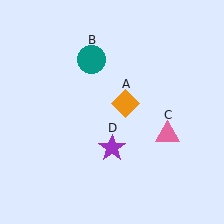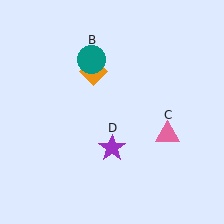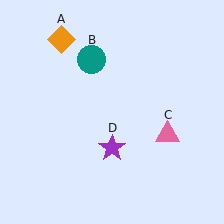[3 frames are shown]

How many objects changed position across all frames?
1 object changed position: orange diamond (object A).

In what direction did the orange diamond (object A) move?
The orange diamond (object A) moved up and to the left.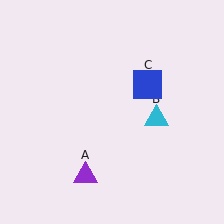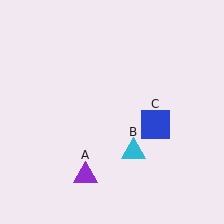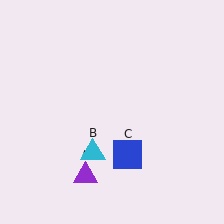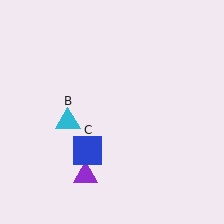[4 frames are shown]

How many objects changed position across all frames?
2 objects changed position: cyan triangle (object B), blue square (object C).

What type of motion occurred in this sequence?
The cyan triangle (object B), blue square (object C) rotated clockwise around the center of the scene.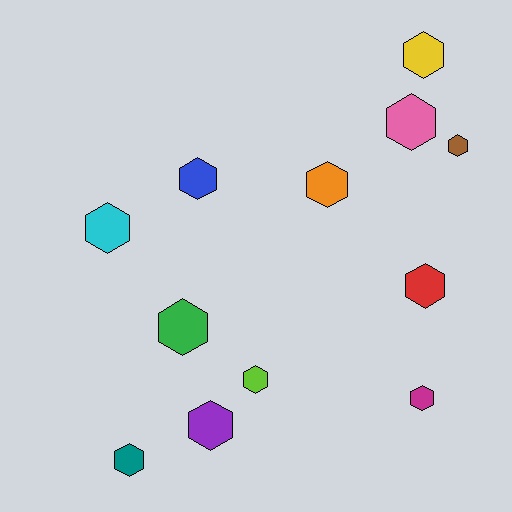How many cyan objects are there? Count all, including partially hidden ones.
There is 1 cyan object.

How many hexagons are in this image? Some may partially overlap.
There are 12 hexagons.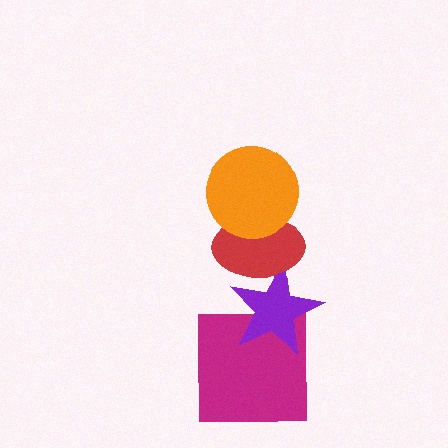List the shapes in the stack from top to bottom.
From top to bottom: the orange circle, the red ellipse, the purple star, the magenta square.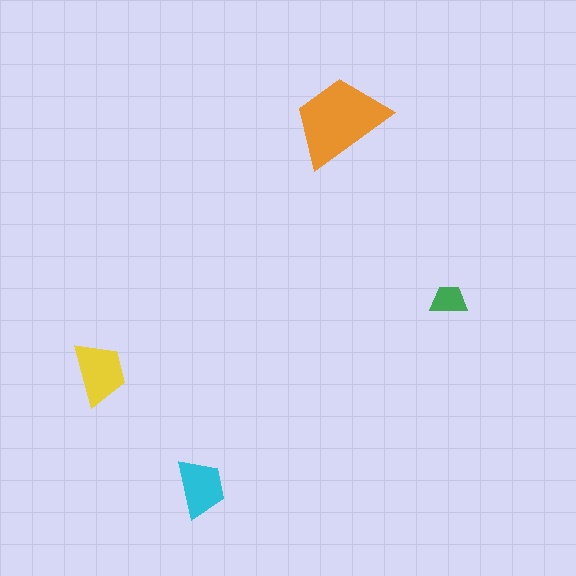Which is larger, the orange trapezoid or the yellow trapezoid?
The orange one.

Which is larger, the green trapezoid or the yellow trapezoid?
The yellow one.